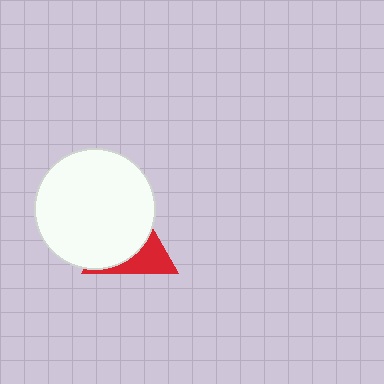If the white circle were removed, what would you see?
You would see the complete red triangle.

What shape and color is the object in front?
The object in front is a white circle.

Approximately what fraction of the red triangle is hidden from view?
Roughly 64% of the red triangle is hidden behind the white circle.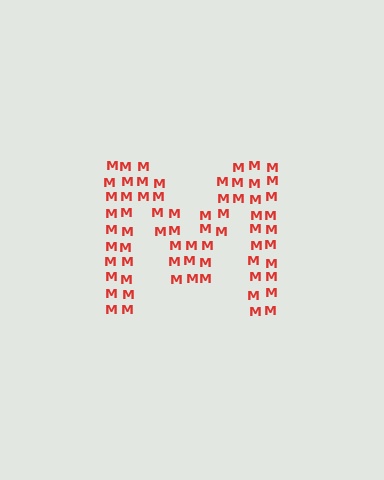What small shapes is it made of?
It is made of small letter M's.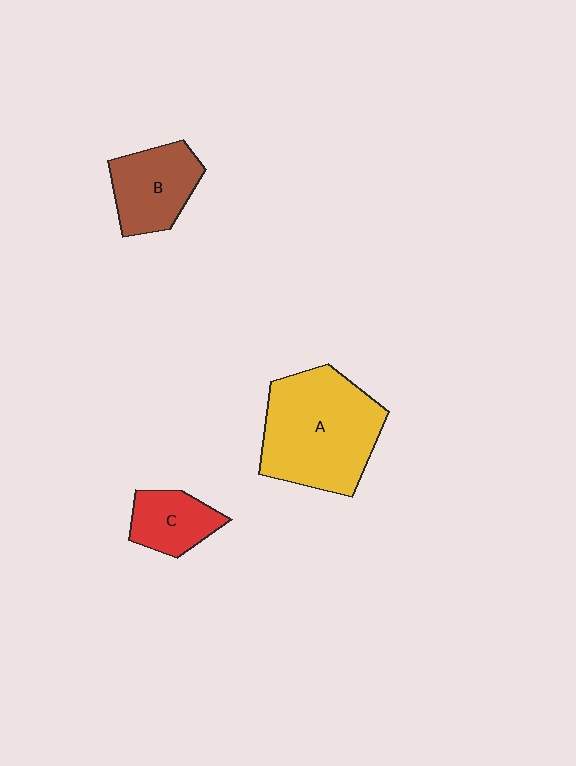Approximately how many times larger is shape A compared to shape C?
Approximately 2.6 times.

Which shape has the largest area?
Shape A (yellow).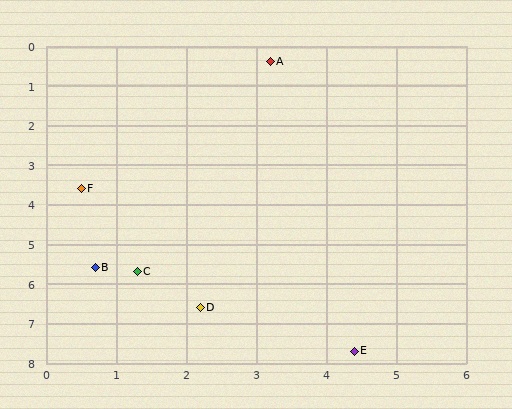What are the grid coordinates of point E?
Point E is at approximately (4.4, 7.7).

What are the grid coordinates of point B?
Point B is at approximately (0.7, 5.6).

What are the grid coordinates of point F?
Point F is at approximately (0.5, 3.6).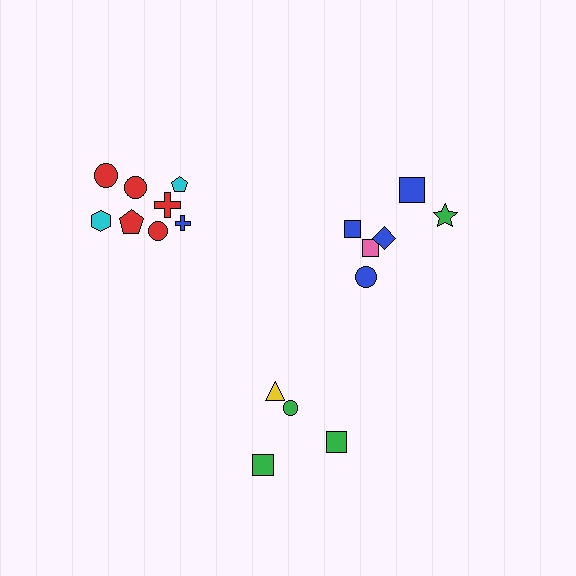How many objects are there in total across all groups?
There are 18 objects.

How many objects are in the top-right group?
There are 6 objects.